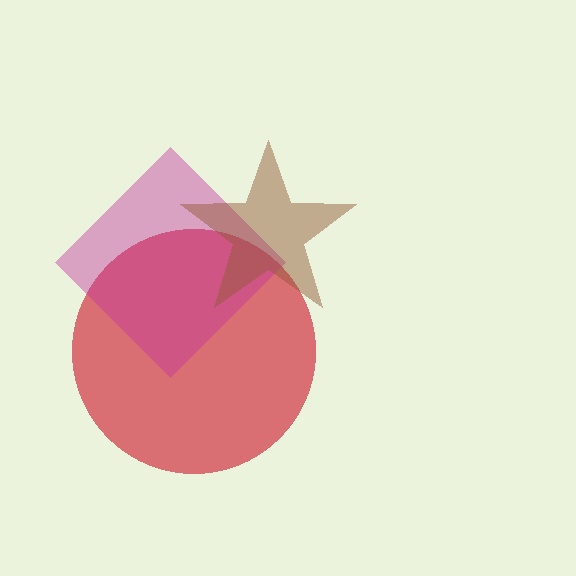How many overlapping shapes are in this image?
There are 3 overlapping shapes in the image.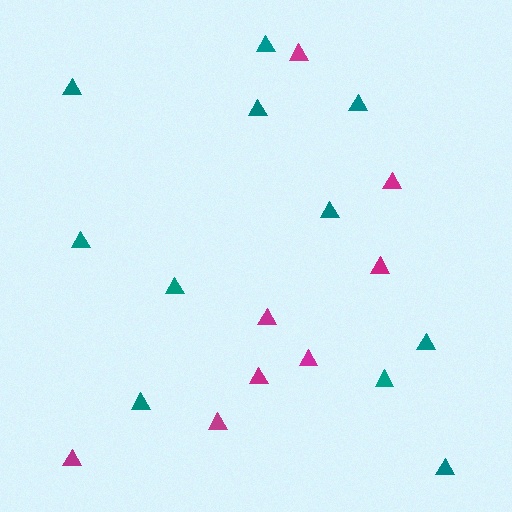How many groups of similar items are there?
There are 2 groups: one group of teal triangles (11) and one group of magenta triangles (8).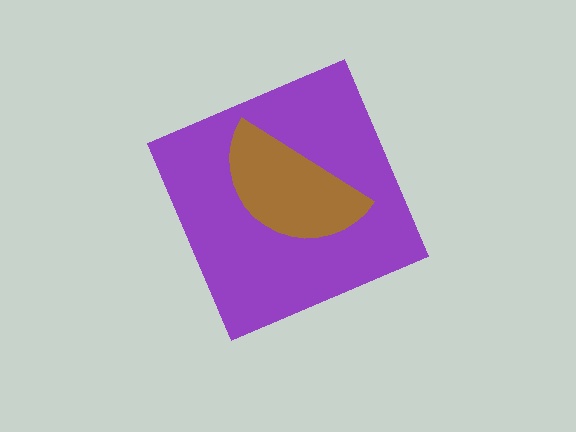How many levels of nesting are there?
2.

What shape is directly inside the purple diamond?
The brown semicircle.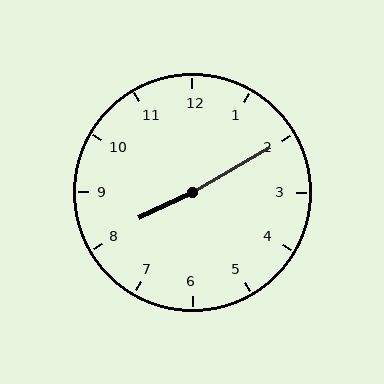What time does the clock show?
8:10.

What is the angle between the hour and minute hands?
Approximately 175 degrees.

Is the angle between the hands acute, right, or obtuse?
It is obtuse.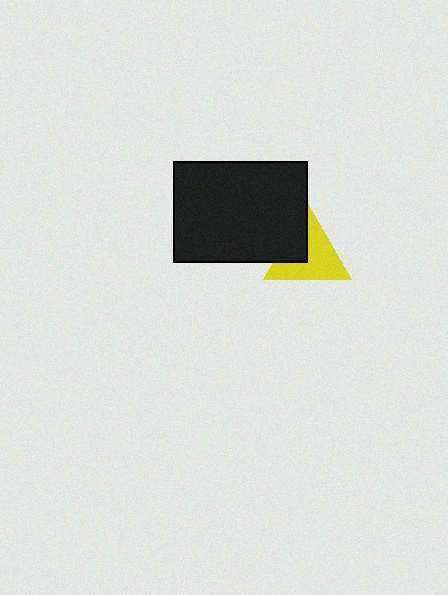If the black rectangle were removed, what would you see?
You would see the complete yellow triangle.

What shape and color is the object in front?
The object in front is a black rectangle.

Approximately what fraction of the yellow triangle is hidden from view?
Roughly 31% of the yellow triangle is hidden behind the black rectangle.